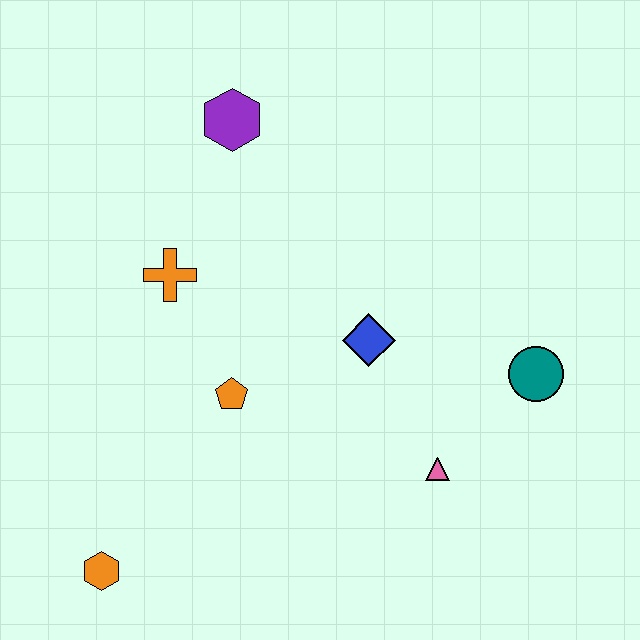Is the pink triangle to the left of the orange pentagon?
No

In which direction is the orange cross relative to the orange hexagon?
The orange cross is above the orange hexagon.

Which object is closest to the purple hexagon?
The orange cross is closest to the purple hexagon.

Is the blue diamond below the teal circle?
No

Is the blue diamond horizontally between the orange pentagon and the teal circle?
Yes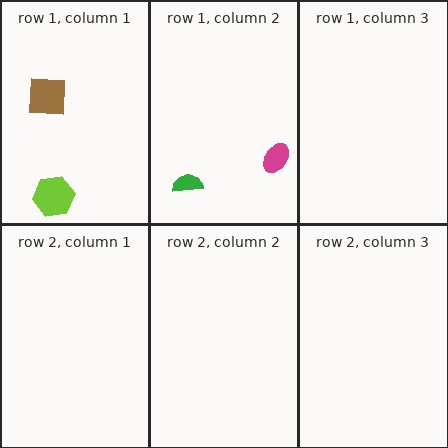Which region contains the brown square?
The row 1, column 1 region.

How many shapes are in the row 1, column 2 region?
2.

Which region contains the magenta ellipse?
The row 1, column 2 region.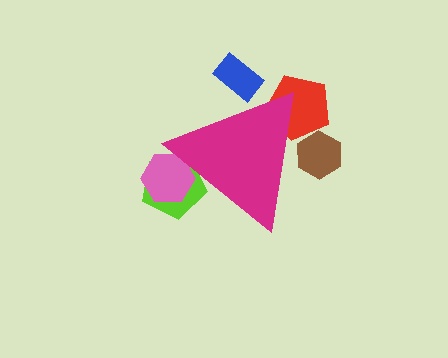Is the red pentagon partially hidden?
Yes, the red pentagon is partially hidden behind the magenta triangle.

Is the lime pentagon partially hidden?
Yes, the lime pentagon is partially hidden behind the magenta triangle.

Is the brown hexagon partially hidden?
Yes, the brown hexagon is partially hidden behind the magenta triangle.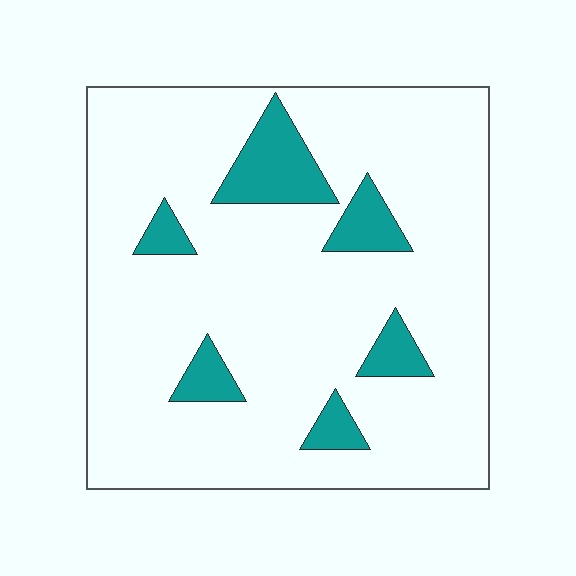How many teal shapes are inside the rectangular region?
6.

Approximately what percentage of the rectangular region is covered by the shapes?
Approximately 15%.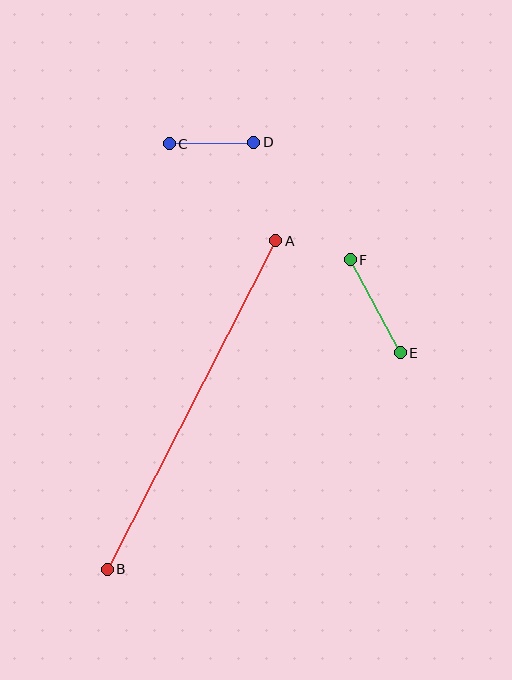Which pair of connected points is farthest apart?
Points A and B are farthest apart.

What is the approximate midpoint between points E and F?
The midpoint is at approximately (375, 306) pixels.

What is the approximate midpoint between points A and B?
The midpoint is at approximately (191, 405) pixels.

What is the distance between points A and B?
The distance is approximately 369 pixels.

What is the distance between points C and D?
The distance is approximately 85 pixels.